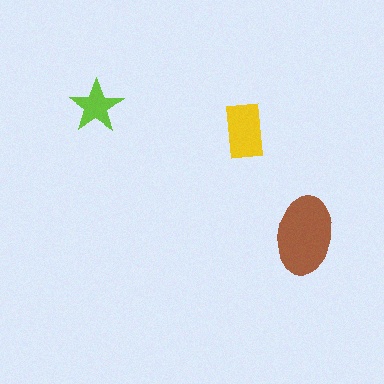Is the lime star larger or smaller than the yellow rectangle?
Smaller.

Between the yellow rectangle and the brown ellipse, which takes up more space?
The brown ellipse.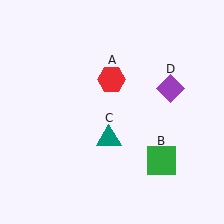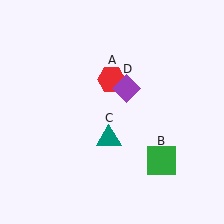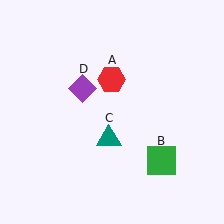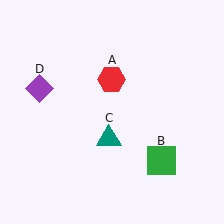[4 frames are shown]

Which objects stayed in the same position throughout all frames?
Red hexagon (object A) and green square (object B) and teal triangle (object C) remained stationary.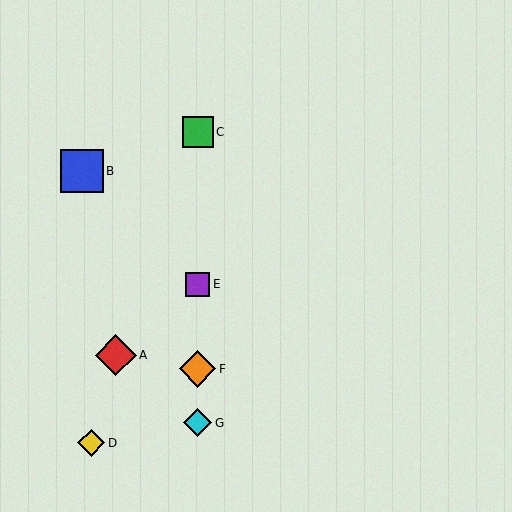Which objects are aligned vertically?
Objects C, E, F, G are aligned vertically.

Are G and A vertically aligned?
No, G is at x≈198 and A is at x≈116.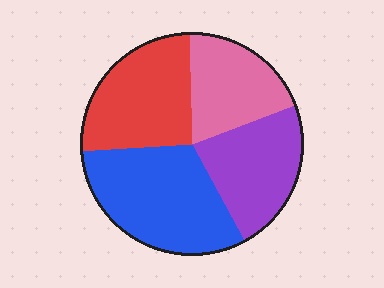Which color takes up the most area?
Blue, at roughly 30%.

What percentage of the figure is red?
Red covers about 25% of the figure.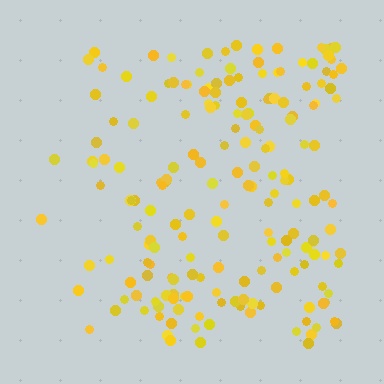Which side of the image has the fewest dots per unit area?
The left.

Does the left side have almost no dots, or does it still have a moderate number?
Still a moderate number, just noticeably fewer than the right.